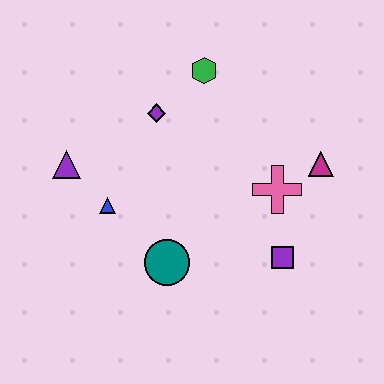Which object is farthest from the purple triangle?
The magenta triangle is farthest from the purple triangle.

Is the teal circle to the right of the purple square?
No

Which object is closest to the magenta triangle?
The pink cross is closest to the magenta triangle.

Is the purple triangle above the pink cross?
Yes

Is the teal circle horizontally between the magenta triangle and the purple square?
No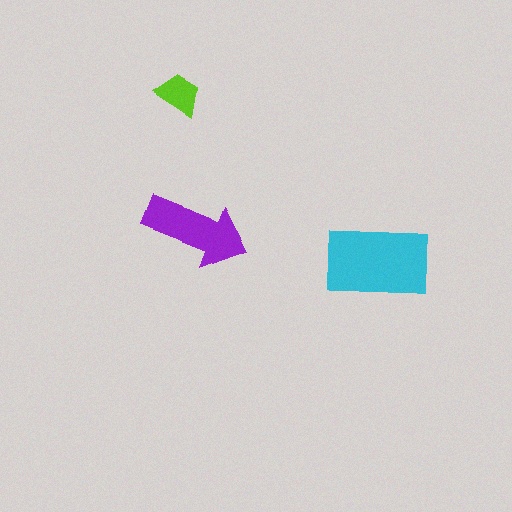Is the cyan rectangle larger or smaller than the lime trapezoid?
Larger.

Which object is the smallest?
The lime trapezoid.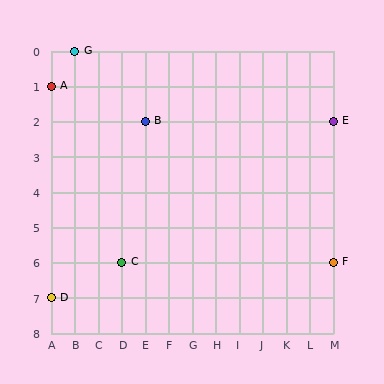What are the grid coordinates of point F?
Point F is at grid coordinates (M, 6).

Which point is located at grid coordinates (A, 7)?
Point D is at (A, 7).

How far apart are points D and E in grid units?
Points D and E are 12 columns and 5 rows apart (about 13.0 grid units diagonally).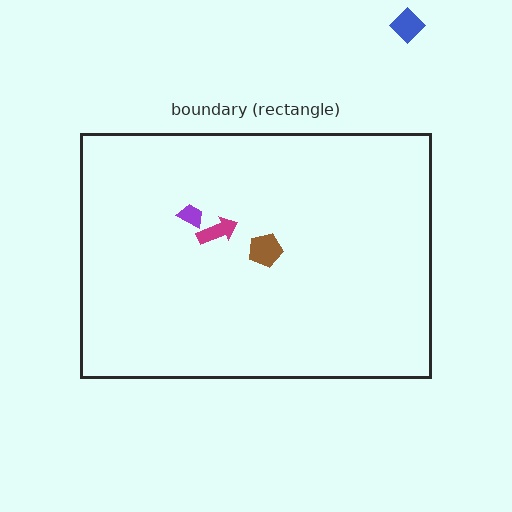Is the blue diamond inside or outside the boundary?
Outside.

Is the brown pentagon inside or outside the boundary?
Inside.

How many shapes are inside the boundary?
3 inside, 1 outside.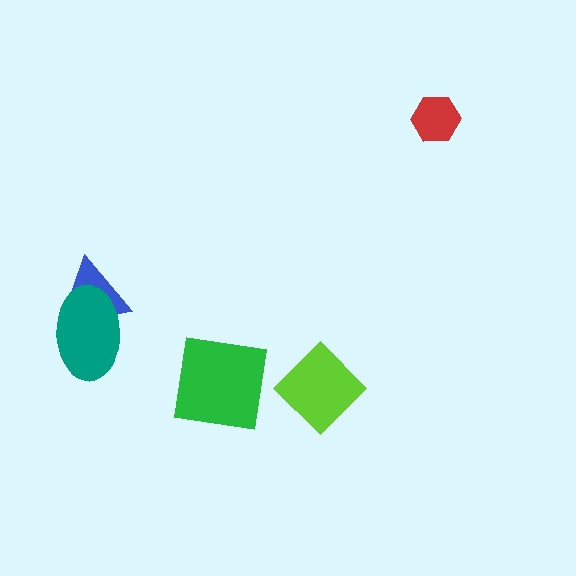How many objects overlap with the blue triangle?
1 object overlaps with the blue triangle.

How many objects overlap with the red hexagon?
0 objects overlap with the red hexagon.